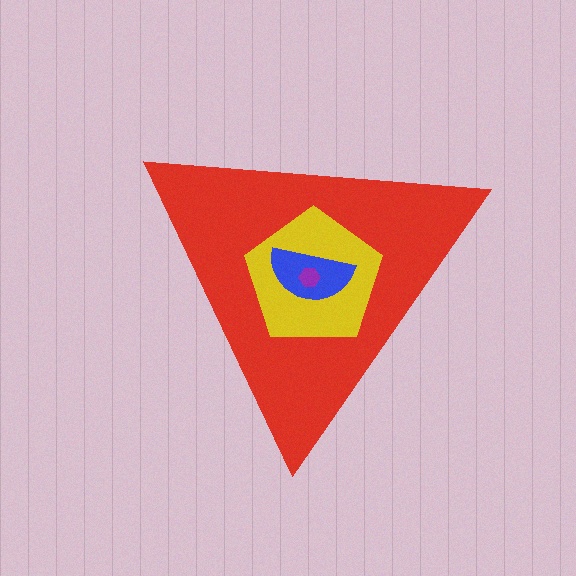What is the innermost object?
The purple hexagon.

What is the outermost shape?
The red triangle.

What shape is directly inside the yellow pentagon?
The blue semicircle.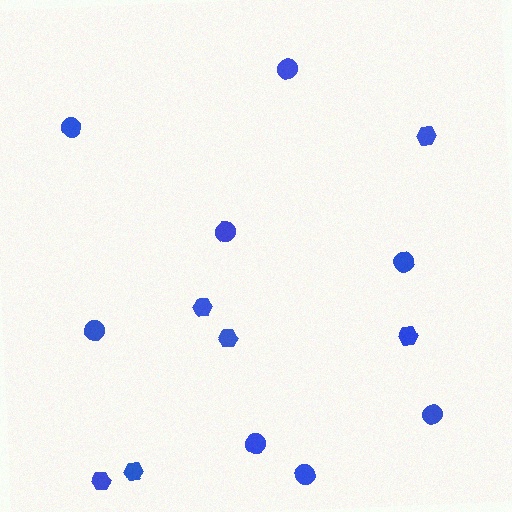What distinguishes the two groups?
There are 2 groups: one group of circles (8) and one group of hexagons (6).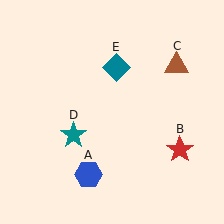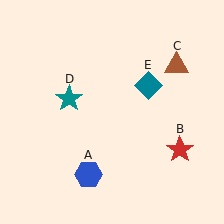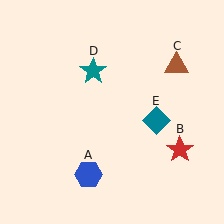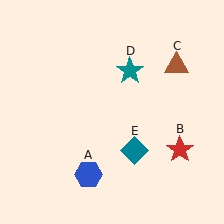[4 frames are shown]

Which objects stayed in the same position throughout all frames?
Blue hexagon (object A) and red star (object B) and brown triangle (object C) remained stationary.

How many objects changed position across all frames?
2 objects changed position: teal star (object D), teal diamond (object E).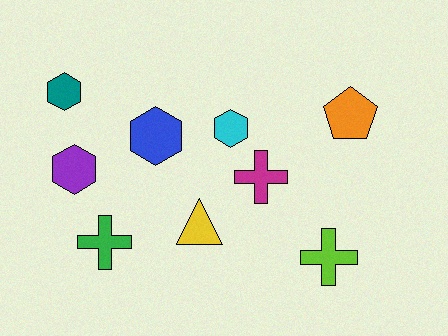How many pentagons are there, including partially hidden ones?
There is 1 pentagon.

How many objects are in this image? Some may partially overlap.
There are 9 objects.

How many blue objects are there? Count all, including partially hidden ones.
There is 1 blue object.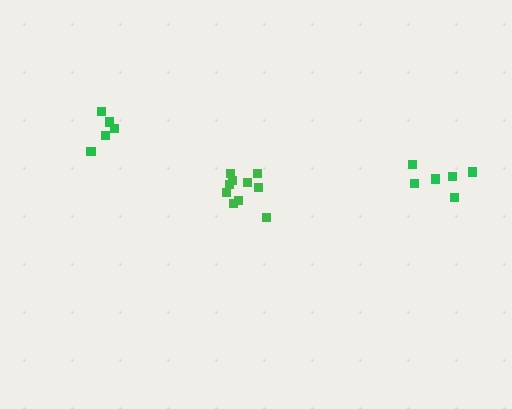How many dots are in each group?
Group 1: 10 dots, Group 2: 6 dots, Group 3: 5 dots (21 total).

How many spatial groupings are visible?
There are 3 spatial groupings.